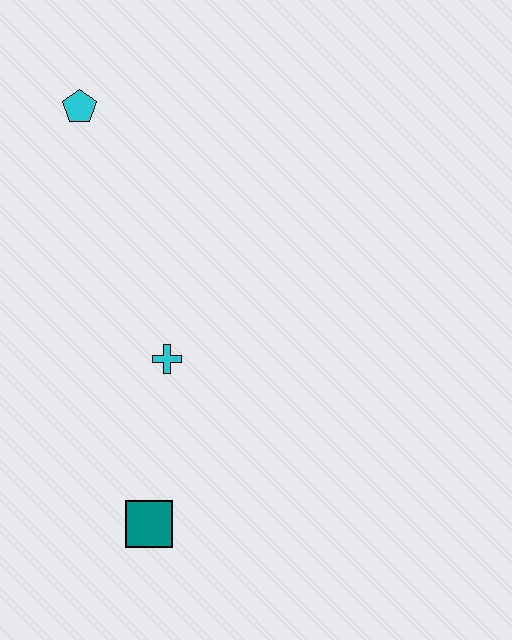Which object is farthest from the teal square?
The cyan pentagon is farthest from the teal square.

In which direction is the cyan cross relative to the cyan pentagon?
The cyan cross is below the cyan pentagon.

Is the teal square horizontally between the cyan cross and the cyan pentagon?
Yes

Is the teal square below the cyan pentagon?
Yes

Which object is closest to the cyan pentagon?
The cyan cross is closest to the cyan pentagon.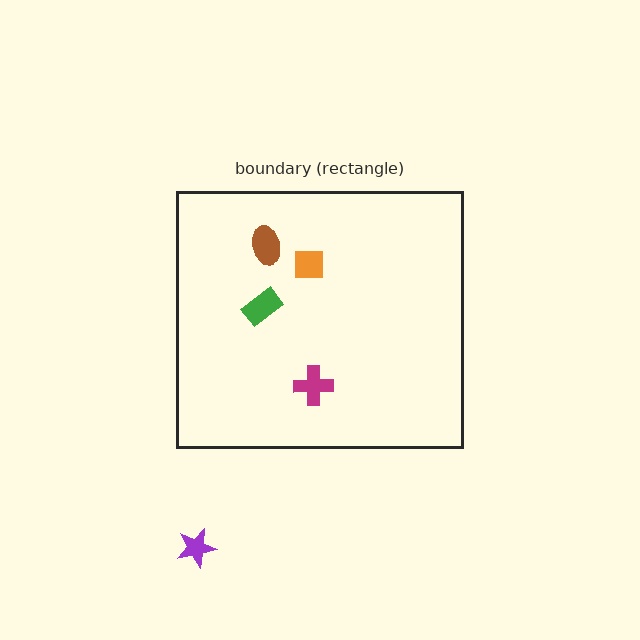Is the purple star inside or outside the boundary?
Outside.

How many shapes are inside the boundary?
4 inside, 1 outside.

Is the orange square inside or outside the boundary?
Inside.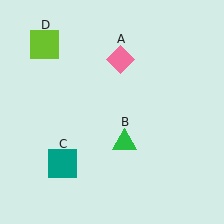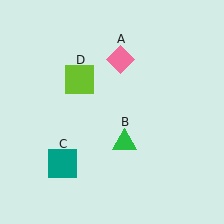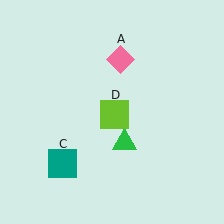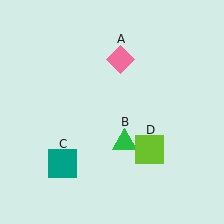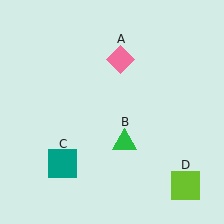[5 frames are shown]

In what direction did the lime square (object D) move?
The lime square (object D) moved down and to the right.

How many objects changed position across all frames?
1 object changed position: lime square (object D).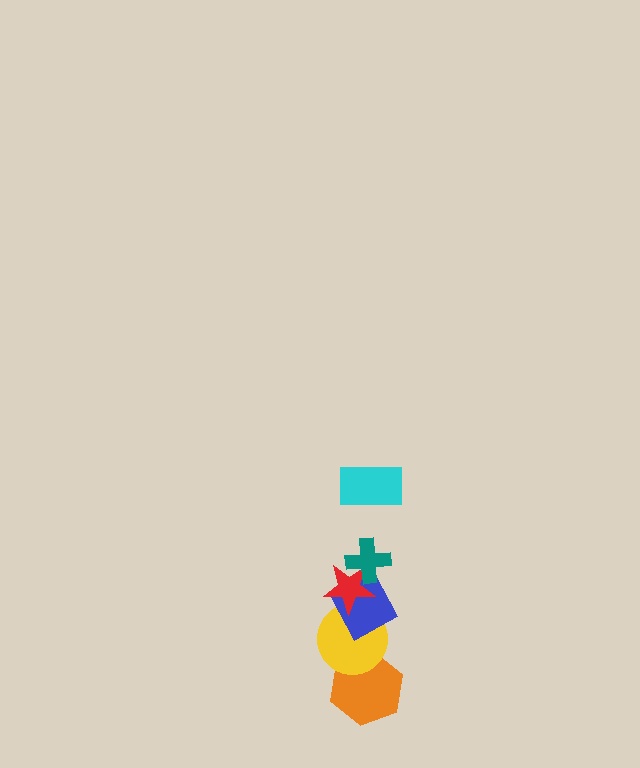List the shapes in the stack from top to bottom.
From top to bottom: the cyan rectangle, the teal cross, the red star, the blue diamond, the yellow circle, the orange hexagon.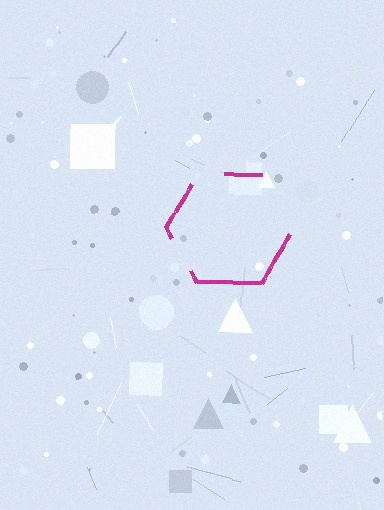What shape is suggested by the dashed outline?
The dashed outline suggests a hexagon.